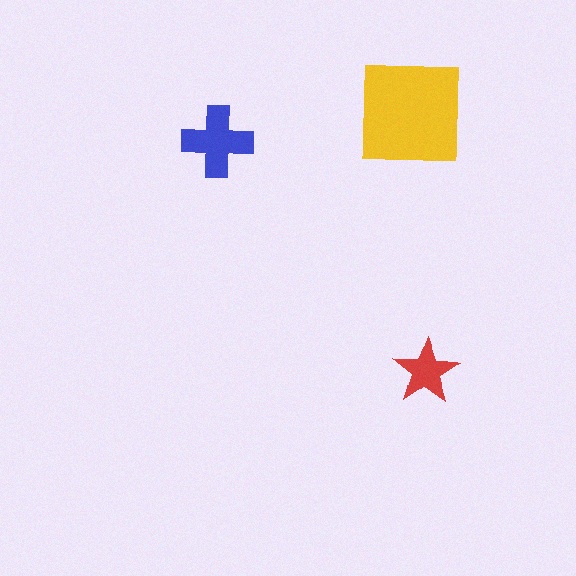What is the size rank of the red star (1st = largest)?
3rd.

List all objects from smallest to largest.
The red star, the blue cross, the yellow square.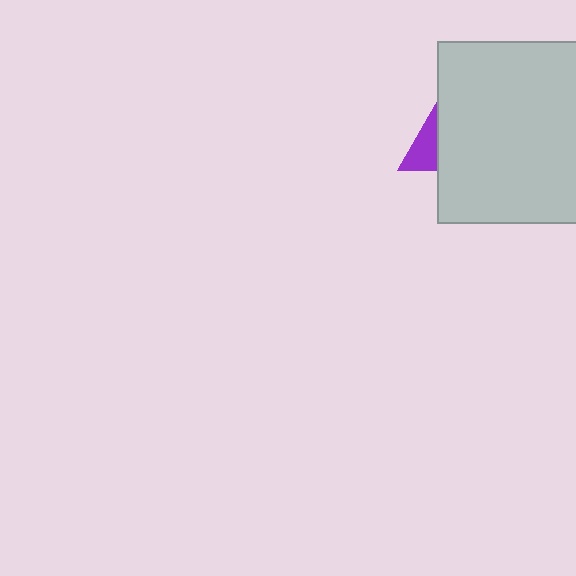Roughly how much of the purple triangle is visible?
A small part of it is visible (roughly 38%).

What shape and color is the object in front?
The object in front is a light gray square.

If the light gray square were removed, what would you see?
You would see the complete purple triangle.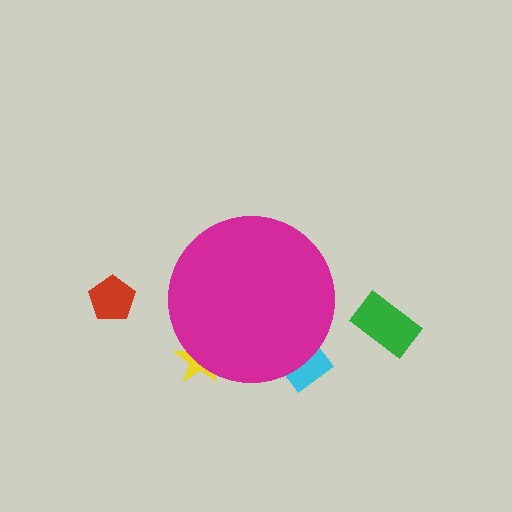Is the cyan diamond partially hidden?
Yes, the cyan diamond is partially hidden behind the magenta circle.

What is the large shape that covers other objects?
A magenta circle.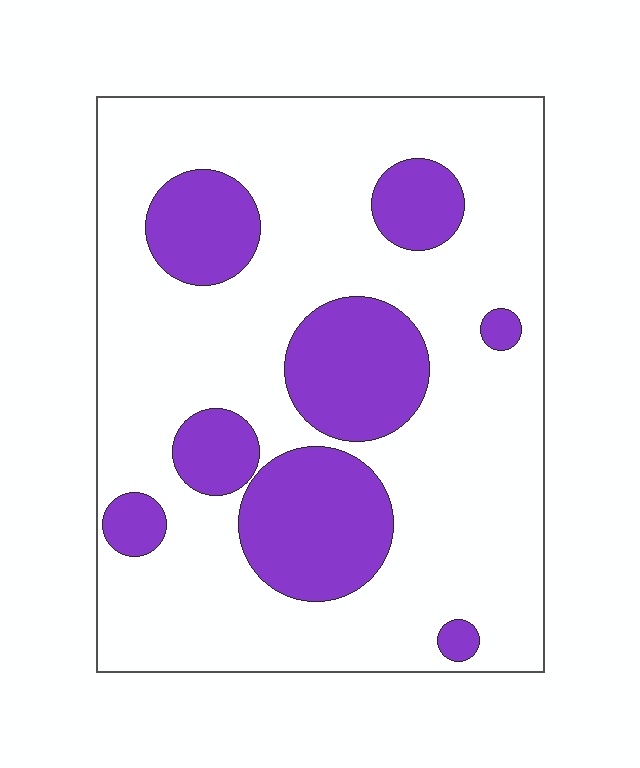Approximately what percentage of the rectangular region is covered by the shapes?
Approximately 25%.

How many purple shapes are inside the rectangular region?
8.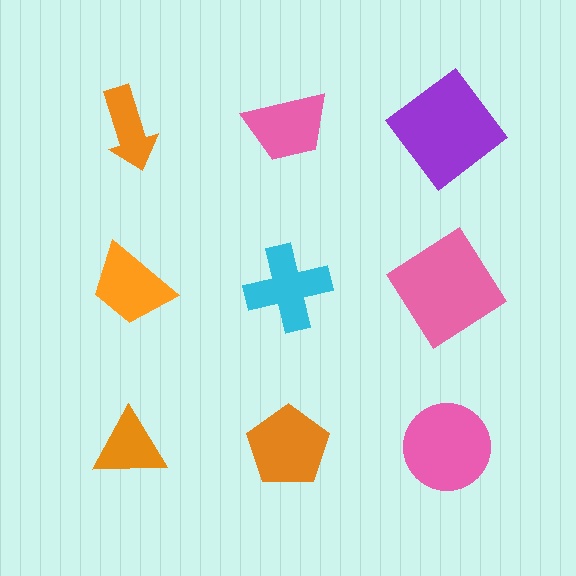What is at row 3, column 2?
An orange pentagon.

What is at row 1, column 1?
An orange arrow.